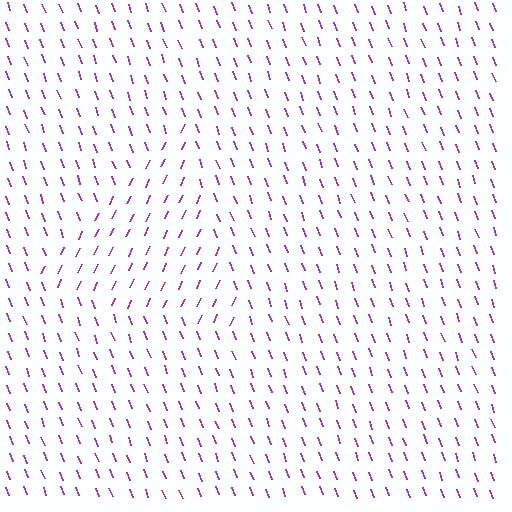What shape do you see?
I see a triangle.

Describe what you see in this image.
The image is filled with small purple line segments. A triangle region in the image has lines oriented differently from the surrounding lines, creating a visible texture boundary.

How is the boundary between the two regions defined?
The boundary is defined purely by a change in line orientation (approximately 45 degrees difference). All lines are the same color and thickness.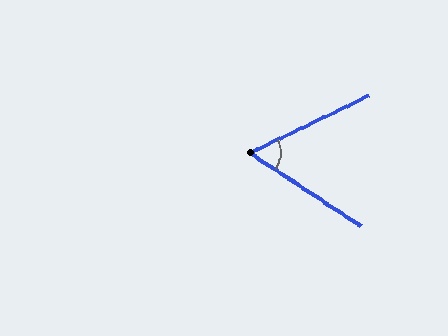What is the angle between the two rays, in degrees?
Approximately 59 degrees.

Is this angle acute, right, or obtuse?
It is acute.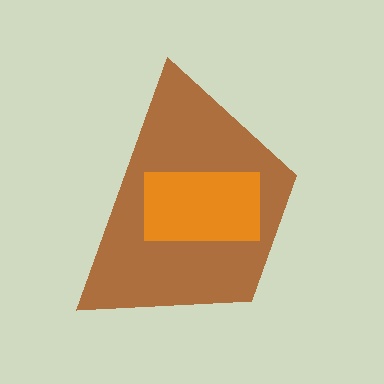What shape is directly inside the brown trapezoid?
The orange rectangle.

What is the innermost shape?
The orange rectangle.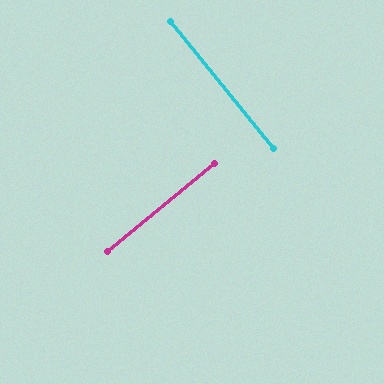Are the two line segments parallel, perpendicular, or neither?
Perpendicular — they meet at approximately 90°.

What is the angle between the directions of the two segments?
Approximately 90 degrees.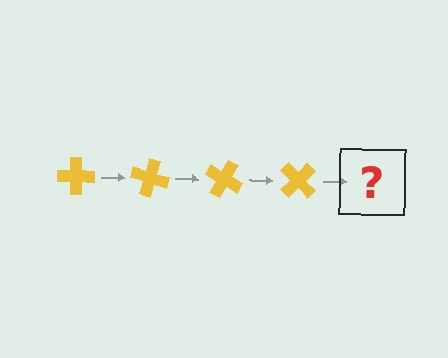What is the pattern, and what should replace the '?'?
The pattern is that the cross rotates 15 degrees each step. The '?' should be a yellow cross rotated 60 degrees.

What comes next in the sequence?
The next element should be a yellow cross rotated 60 degrees.